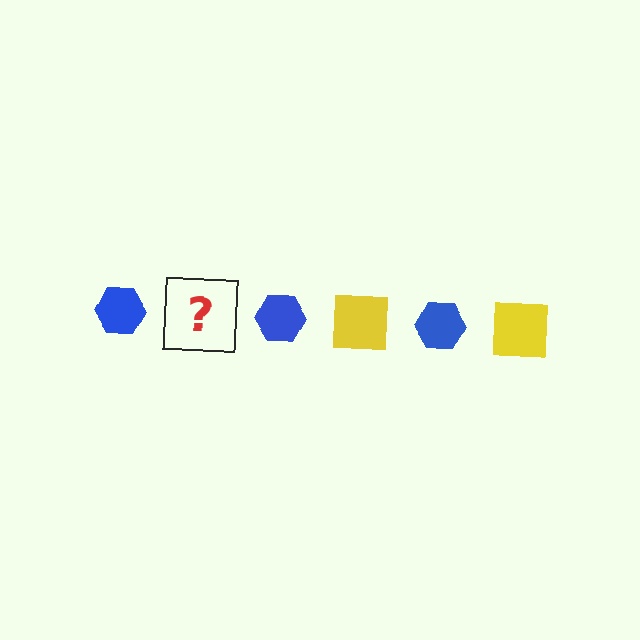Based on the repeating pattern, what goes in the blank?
The blank should be a yellow square.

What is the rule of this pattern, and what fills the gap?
The rule is that the pattern alternates between blue hexagon and yellow square. The gap should be filled with a yellow square.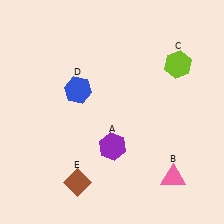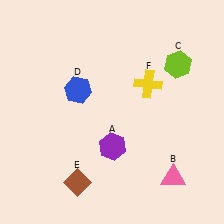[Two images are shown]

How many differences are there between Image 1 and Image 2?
There is 1 difference between the two images.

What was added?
A yellow cross (F) was added in Image 2.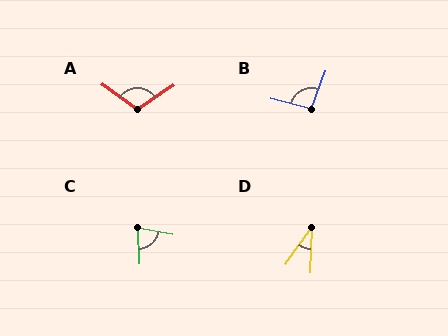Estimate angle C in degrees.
Approximately 78 degrees.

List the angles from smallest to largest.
D (34°), C (78°), B (96°), A (111°).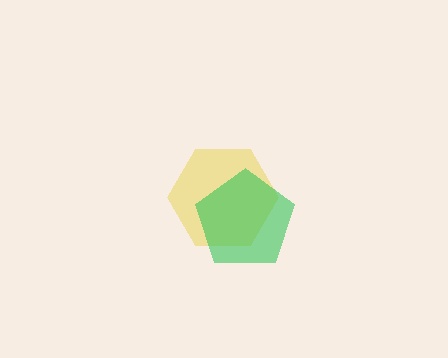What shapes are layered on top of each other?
The layered shapes are: a yellow hexagon, a green pentagon.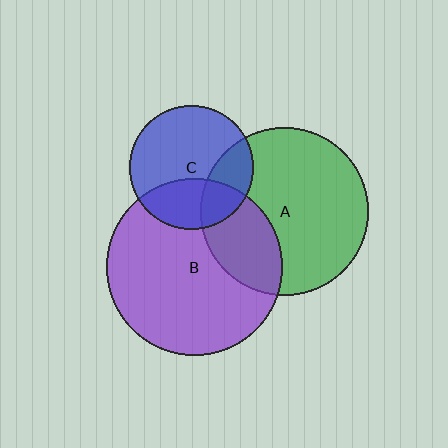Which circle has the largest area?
Circle B (purple).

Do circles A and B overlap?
Yes.